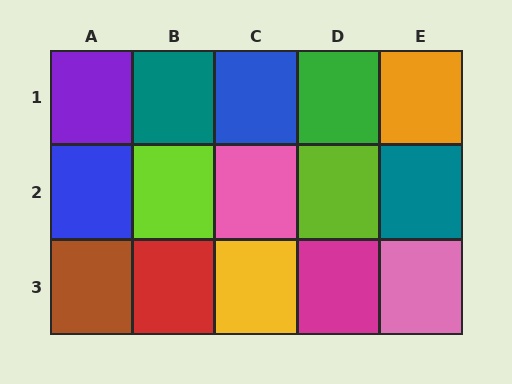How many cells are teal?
2 cells are teal.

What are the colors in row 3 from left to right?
Brown, red, yellow, magenta, pink.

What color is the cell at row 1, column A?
Purple.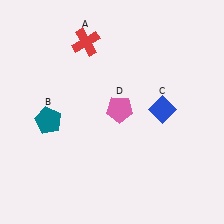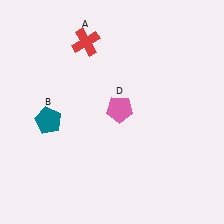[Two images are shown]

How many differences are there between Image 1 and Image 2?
There is 1 difference between the two images.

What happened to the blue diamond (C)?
The blue diamond (C) was removed in Image 2. It was in the top-right area of Image 1.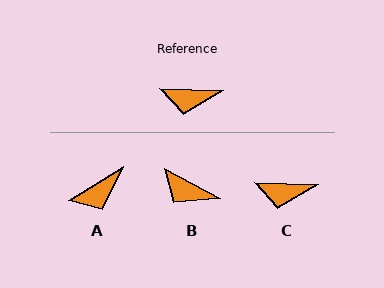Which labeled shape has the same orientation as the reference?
C.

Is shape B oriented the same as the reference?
No, it is off by about 27 degrees.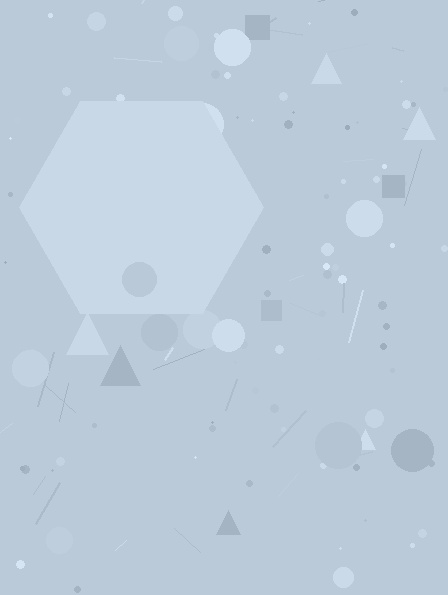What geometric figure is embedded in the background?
A hexagon is embedded in the background.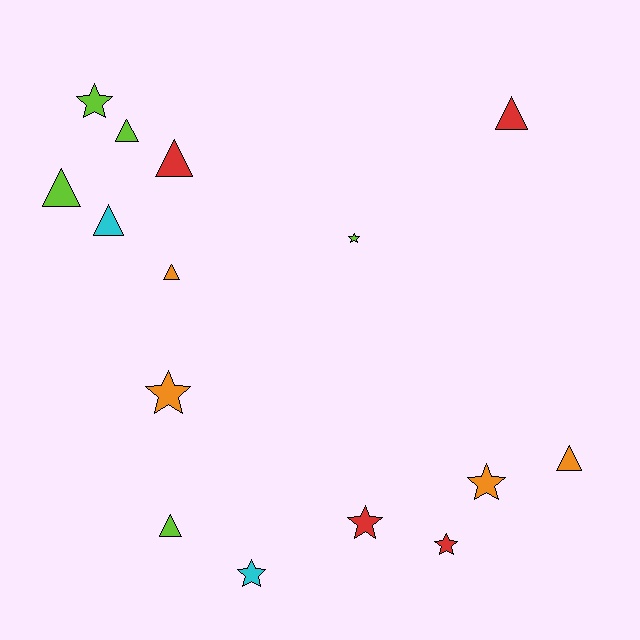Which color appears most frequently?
Lime, with 5 objects.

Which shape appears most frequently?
Triangle, with 8 objects.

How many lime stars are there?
There are 2 lime stars.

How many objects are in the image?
There are 15 objects.